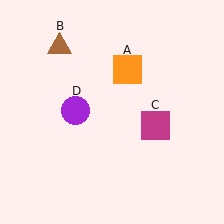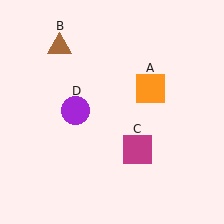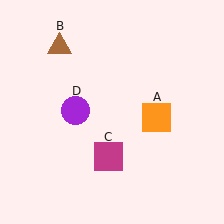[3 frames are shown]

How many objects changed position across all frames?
2 objects changed position: orange square (object A), magenta square (object C).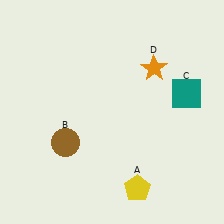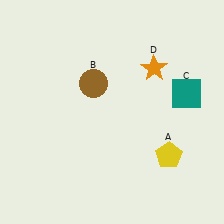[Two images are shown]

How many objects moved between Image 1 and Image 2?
2 objects moved between the two images.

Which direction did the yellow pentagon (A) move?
The yellow pentagon (A) moved up.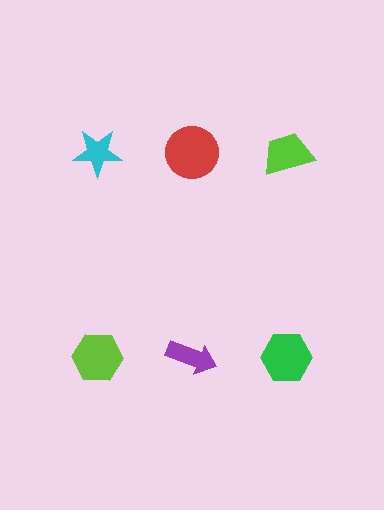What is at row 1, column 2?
A red circle.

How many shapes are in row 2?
3 shapes.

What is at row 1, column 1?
A cyan star.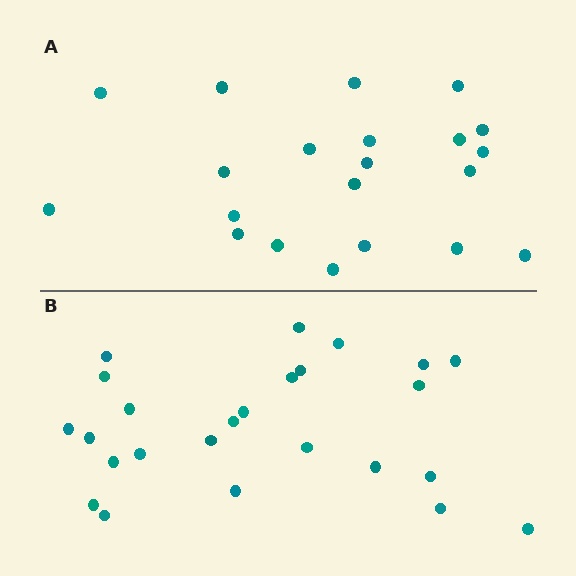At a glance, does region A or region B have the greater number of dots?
Region B (the bottom region) has more dots.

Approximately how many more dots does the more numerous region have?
Region B has about 4 more dots than region A.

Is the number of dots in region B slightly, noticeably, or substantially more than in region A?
Region B has only slightly more — the two regions are fairly close. The ratio is roughly 1.2 to 1.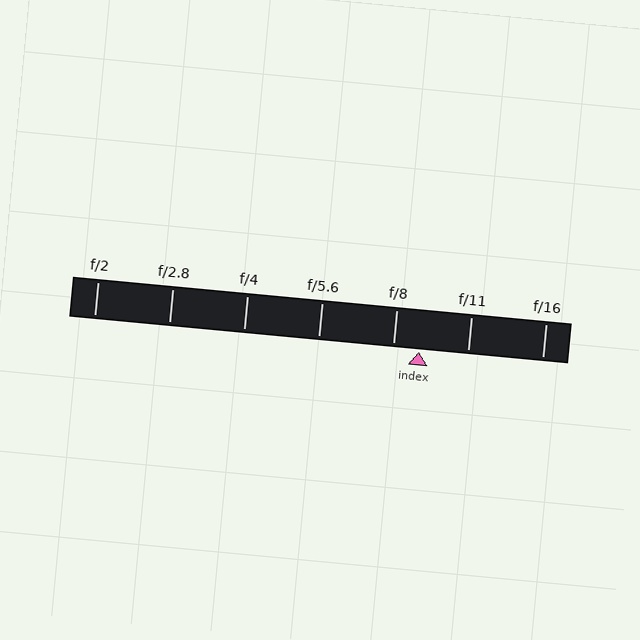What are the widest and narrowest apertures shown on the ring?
The widest aperture shown is f/2 and the narrowest is f/16.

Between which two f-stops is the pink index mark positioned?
The index mark is between f/8 and f/11.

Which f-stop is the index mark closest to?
The index mark is closest to f/8.